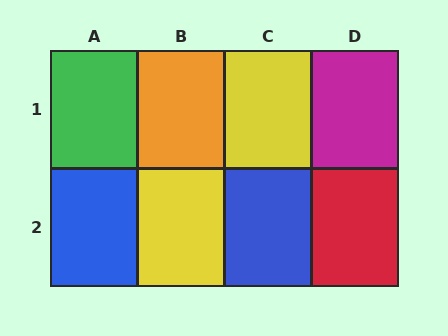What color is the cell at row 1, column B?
Orange.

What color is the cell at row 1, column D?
Magenta.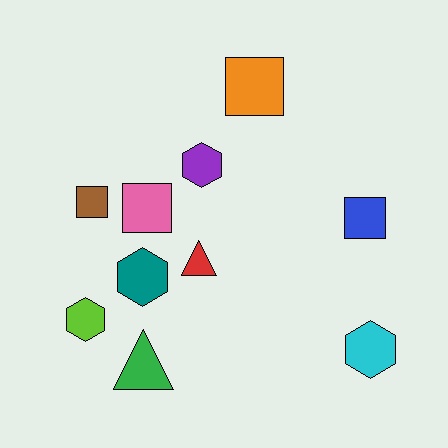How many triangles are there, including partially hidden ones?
There are 2 triangles.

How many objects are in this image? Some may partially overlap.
There are 10 objects.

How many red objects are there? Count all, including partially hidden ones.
There is 1 red object.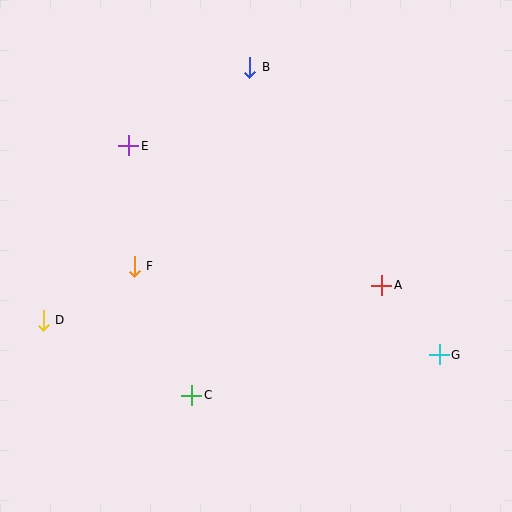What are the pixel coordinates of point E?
Point E is at (129, 146).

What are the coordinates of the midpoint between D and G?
The midpoint between D and G is at (241, 337).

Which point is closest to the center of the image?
Point F at (134, 266) is closest to the center.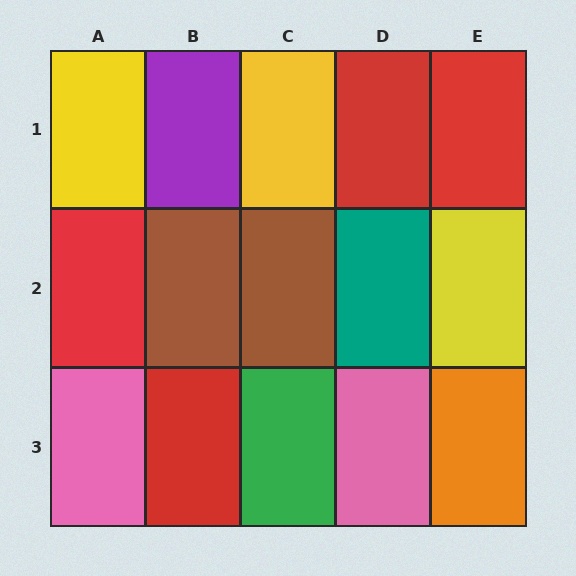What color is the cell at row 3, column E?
Orange.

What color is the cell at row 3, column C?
Green.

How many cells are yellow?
3 cells are yellow.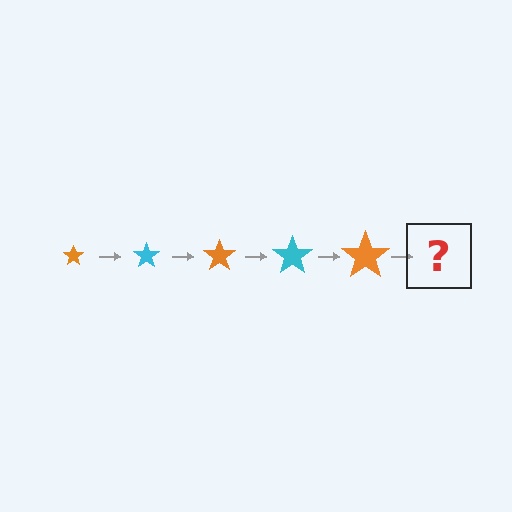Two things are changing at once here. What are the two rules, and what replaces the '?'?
The two rules are that the star grows larger each step and the color cycles through orange and cyan. The '?' should be a cyan star, larger than the previous one.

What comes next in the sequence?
The next element should be a cyan star, larger than the previous one.